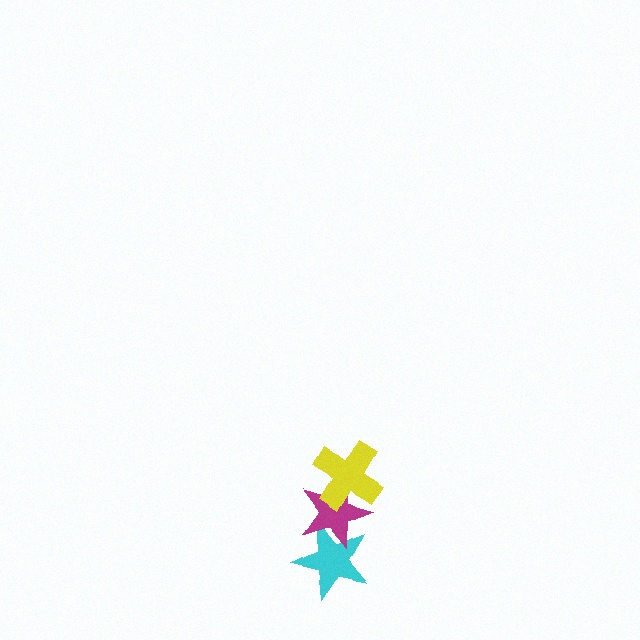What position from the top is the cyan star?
The cyan star is 3rd from the top.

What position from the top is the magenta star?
The magenta star is 2nd from the top.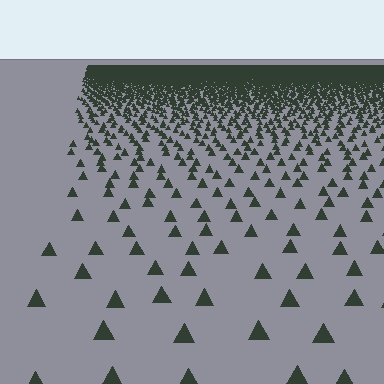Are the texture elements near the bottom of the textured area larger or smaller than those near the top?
Larger. Near the bottom, elements are closer to the viewer and appear at a bigger on-screen size.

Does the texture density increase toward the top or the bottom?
Density increases toward the top.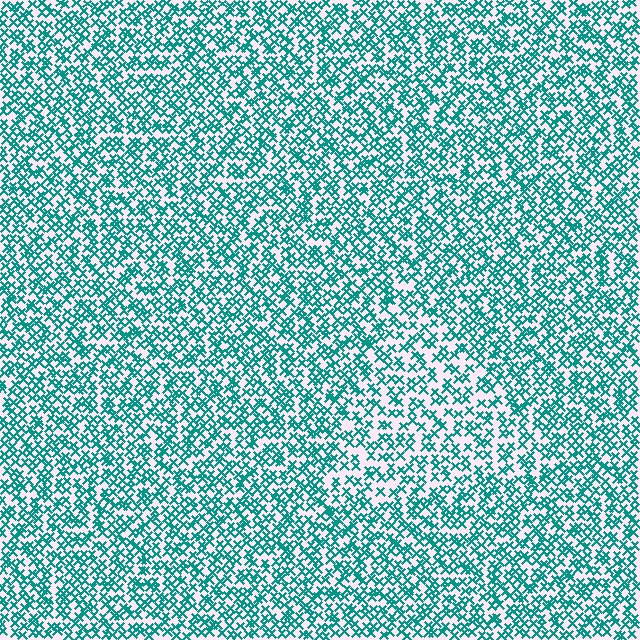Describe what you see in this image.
The image contains small teal elements arranged at two different densities. A triangle-shaped region is visible where the elements are less densely packed than the surrounding area.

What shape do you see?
I see a triangle.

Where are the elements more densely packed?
The elements are more densely packed outside the triangle boundary.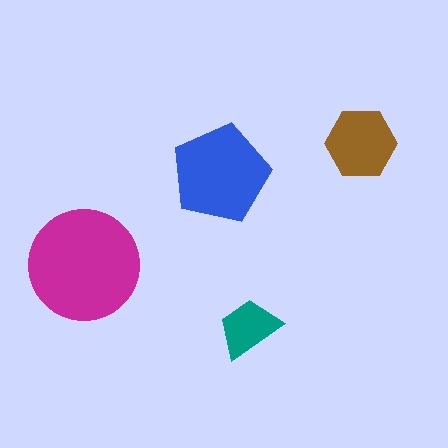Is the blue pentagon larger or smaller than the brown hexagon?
Larger.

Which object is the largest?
The magenta circle.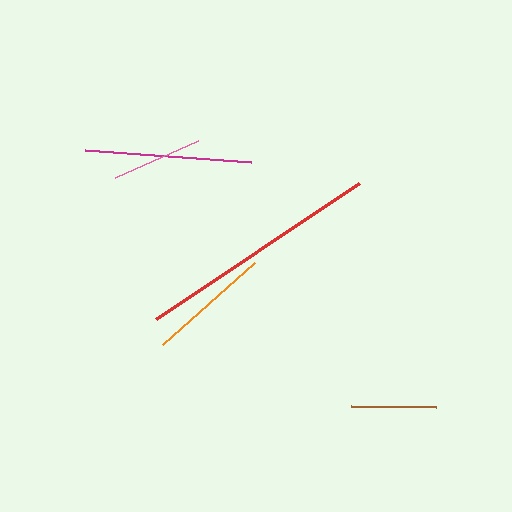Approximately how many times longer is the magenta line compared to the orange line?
The magenta line is approximately 1.4 times the length of the orange line.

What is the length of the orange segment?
The orange segment is approximately 123 pixels long.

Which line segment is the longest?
The red line is the longest at approximately 245 pixels.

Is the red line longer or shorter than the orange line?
The red line is longer than the orange line.